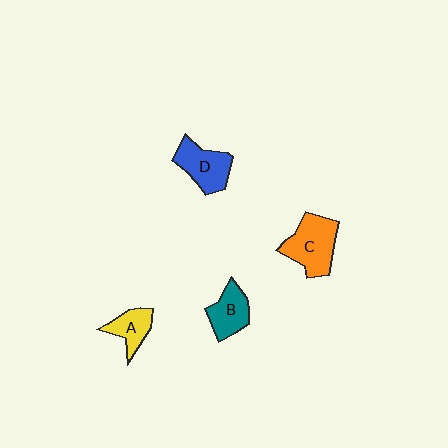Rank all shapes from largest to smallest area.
From largest to smallest: C (orange), D (blue), B (teal), A (yellow).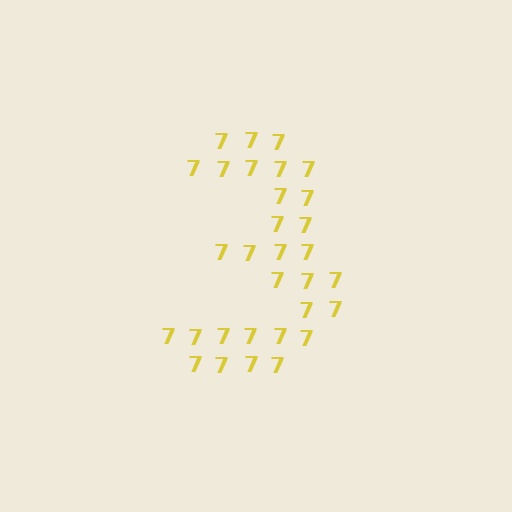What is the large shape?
The large shape is the digit 3.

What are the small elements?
The small elements are digit 7's.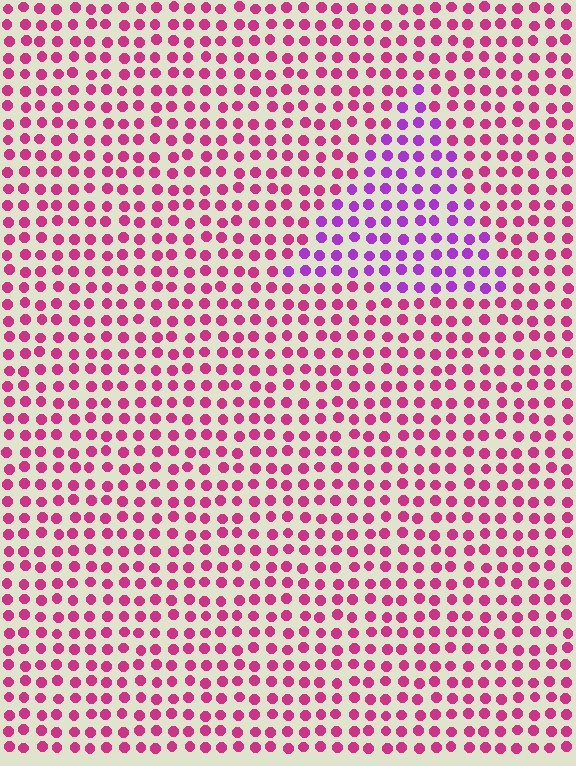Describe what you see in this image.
The image is filled with small magenta elements in a uniform arrangement. A triangle-shaped region is visible where the elements are tinted to a slightly different hue, forming a subtle color boundary.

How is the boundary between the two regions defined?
The boundary is defined purely by a slight shift in hue (about 41 degrees). Spacing, size, and orientation are identical on both sides.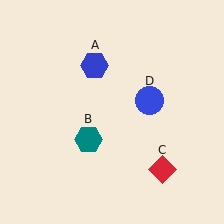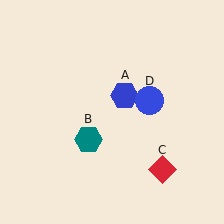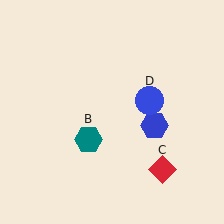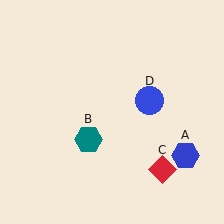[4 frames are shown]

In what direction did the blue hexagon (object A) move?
The blue hexagon (object A) moved down and to the right.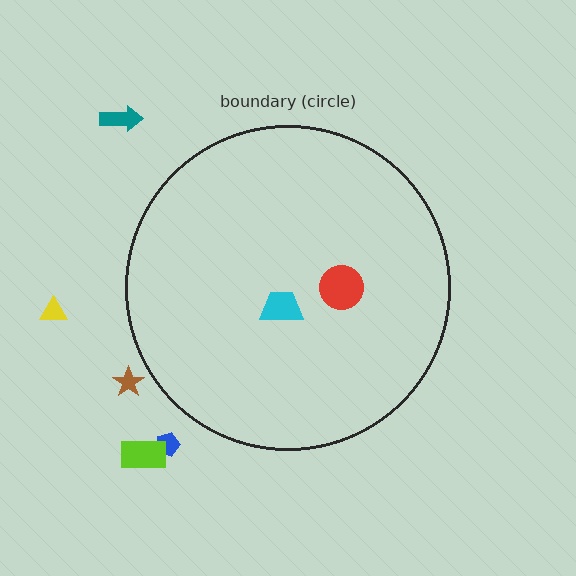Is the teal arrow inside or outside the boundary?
Outside.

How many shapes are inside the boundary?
2 inside, 5 outside.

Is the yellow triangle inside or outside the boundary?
Outside.